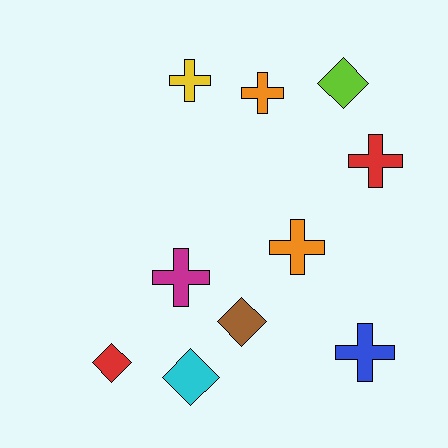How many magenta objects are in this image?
There is 1 magenta object.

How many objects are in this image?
There are 10 objects.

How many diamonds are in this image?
There are 4 diamonds.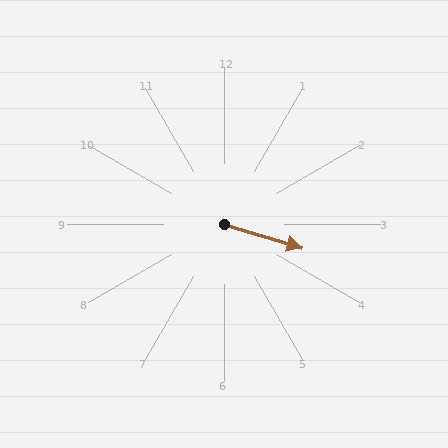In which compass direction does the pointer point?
East.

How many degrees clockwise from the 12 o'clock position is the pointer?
Approximately 107 degrees.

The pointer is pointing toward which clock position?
Roughly 4 o'clock.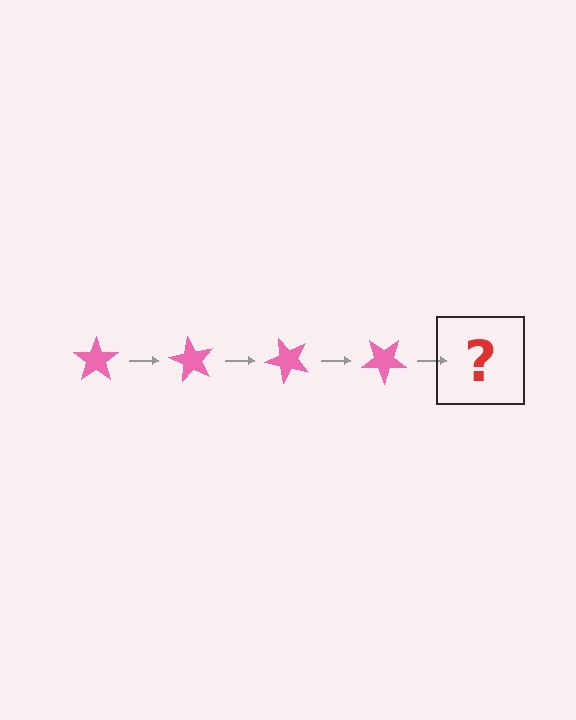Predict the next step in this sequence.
The next step is a pink star rotated 240 degrees.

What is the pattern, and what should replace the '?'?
The pattern is that the star rotates 60 degrees each step. The '?' should be a pink star rotated 240 degrees.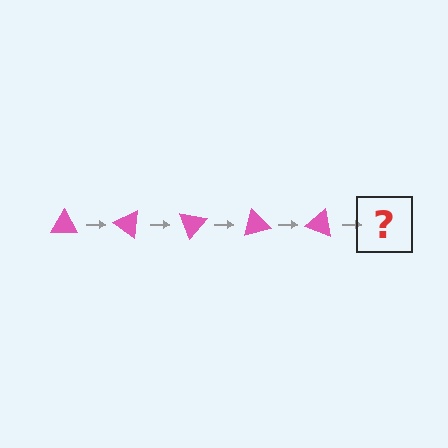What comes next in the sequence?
The next element should be a pink triangle rotated 175 degrees.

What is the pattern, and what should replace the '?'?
The pattern is that the triangle rotates 35 degrees each step. The '?' should be a pink triangle rotated 175 degrees.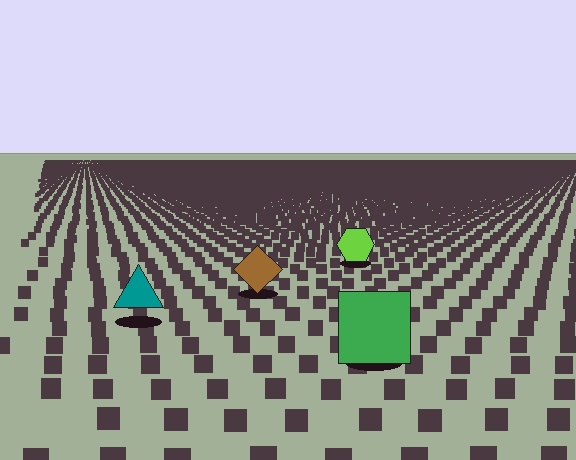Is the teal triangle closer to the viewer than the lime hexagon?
Yes. The teal triangle is closer — you can tell from the texture gradient: the ground texture is coarser near it.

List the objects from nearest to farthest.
From nearest to farthest: the green square, the teal triangle, the brown diamond, the lime hexagon.